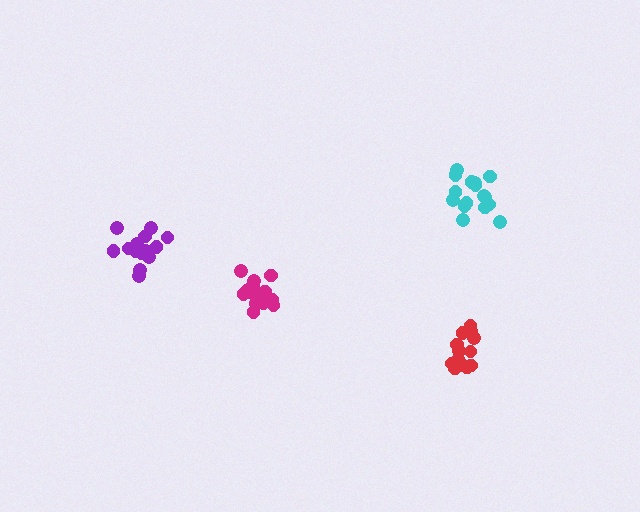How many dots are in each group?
Group 1: 16 dots, Group 2: 15 dots, Group 3: 13 dots, Group 4: 14 dots (58 total).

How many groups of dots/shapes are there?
There are 4 groups.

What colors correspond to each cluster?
The clusters are colored: cyan, magenta, red, purple.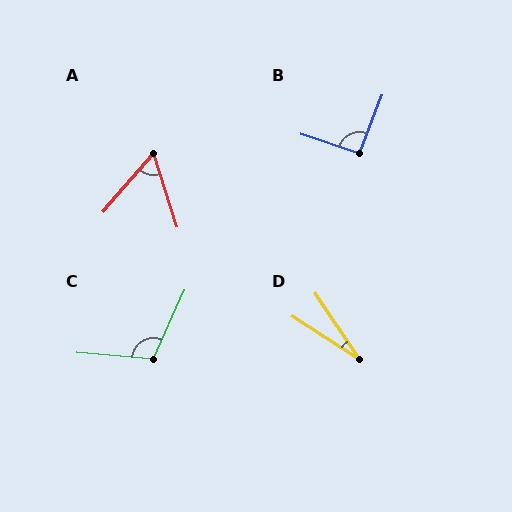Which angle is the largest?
C, at approximately 109 degrees.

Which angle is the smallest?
D, at approximately 23 degrees.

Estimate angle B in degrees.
Approximately 92 degrees.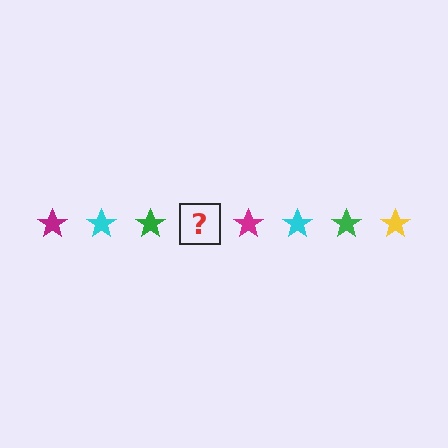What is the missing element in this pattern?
The missing element is a yellow star.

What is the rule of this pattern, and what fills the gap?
The rule is that the pattern cycles through magenta, cyan, green, yellow stars. The gap should be filled with a yellow star.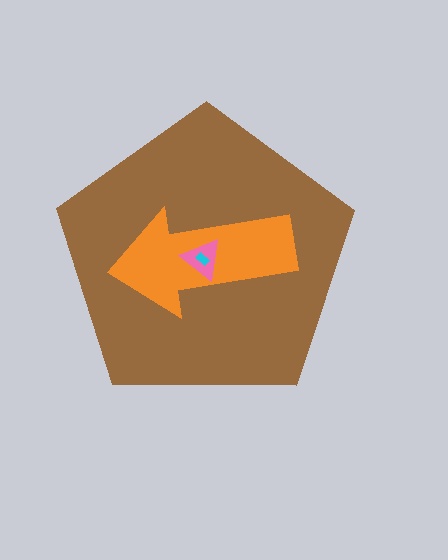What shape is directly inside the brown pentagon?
The orange arrow.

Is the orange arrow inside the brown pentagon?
Yes.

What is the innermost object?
The cyan rectangle.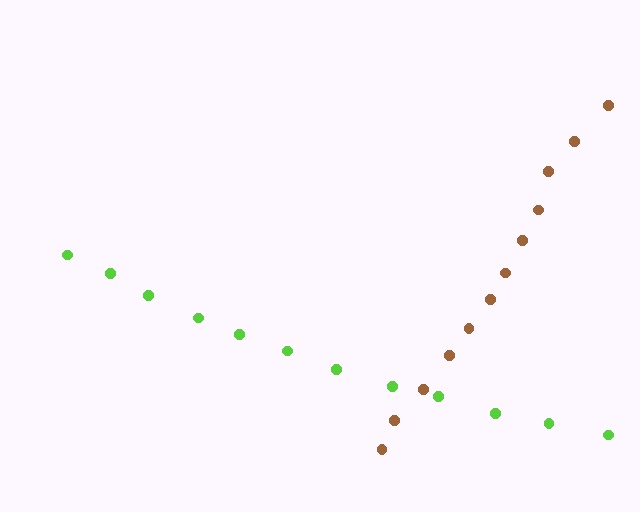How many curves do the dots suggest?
There are 2 distinct paths.